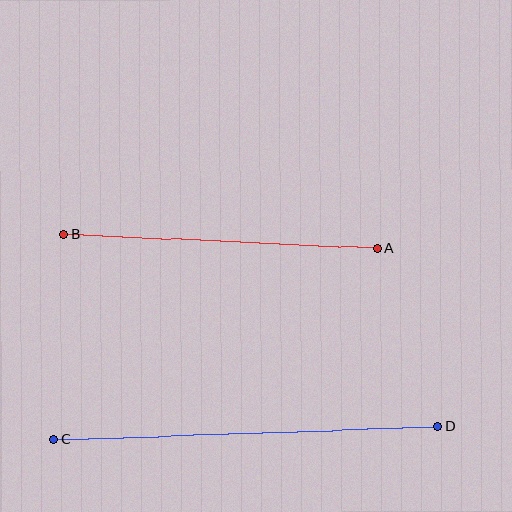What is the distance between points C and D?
The distance is approximately 384 pixels.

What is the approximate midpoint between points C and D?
The midpoint is at approximately (246, 433) pixels.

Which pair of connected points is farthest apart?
Points C and D are farthest apart.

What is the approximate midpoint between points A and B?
The midpoint is at approximately (221, 241) pixels.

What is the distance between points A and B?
The distance is approximately 314 pixels.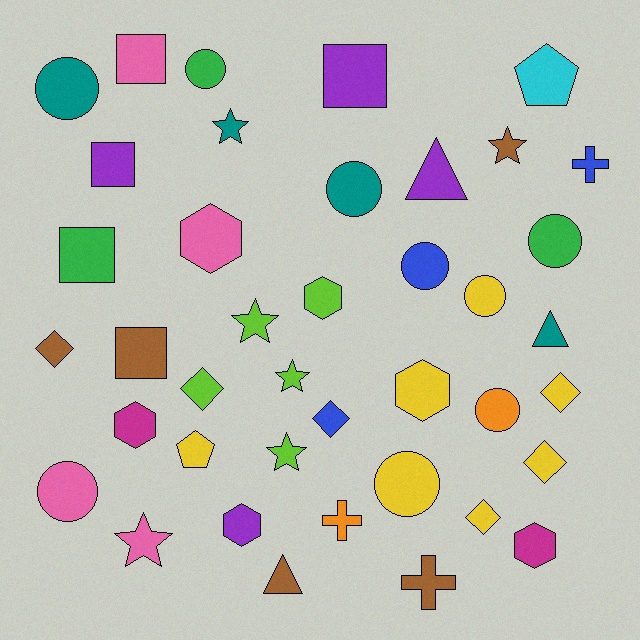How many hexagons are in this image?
There are 6 hexagons.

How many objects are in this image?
There are 40 objects.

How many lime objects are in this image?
There are 5 lime objects.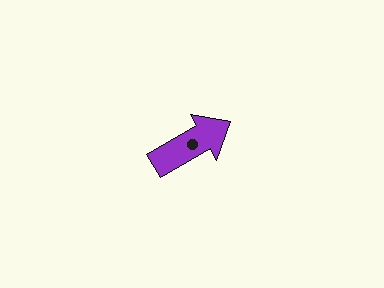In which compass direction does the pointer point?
Northeast.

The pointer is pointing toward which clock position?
Roughly 2 o'clock.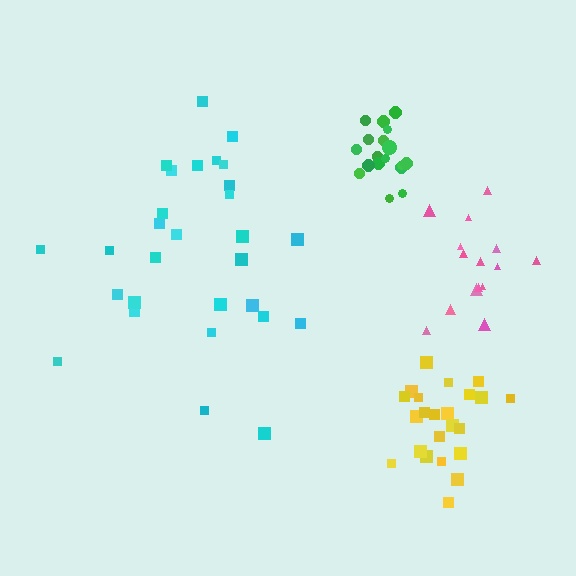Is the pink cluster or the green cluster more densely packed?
Green.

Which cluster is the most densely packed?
Green.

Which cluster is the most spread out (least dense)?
Cyan.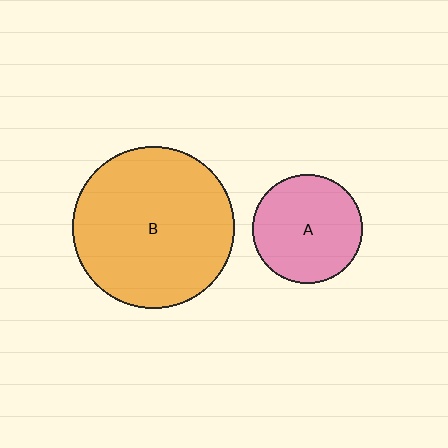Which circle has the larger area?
Circle B (orange).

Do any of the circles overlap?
No, none of the circles overlap.